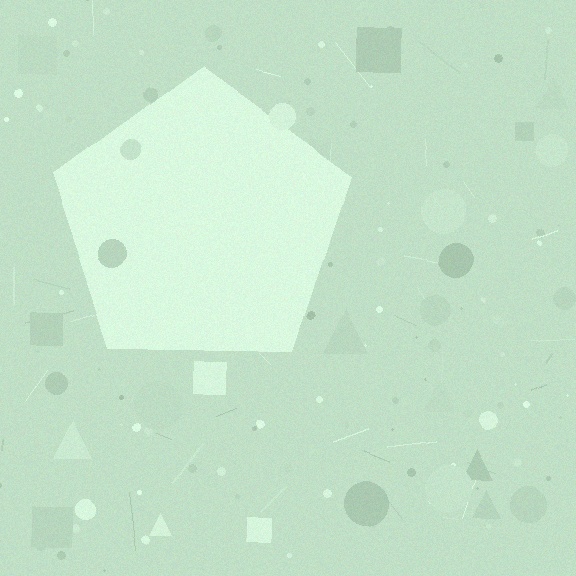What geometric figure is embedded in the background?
A pentagon is embedded in the background.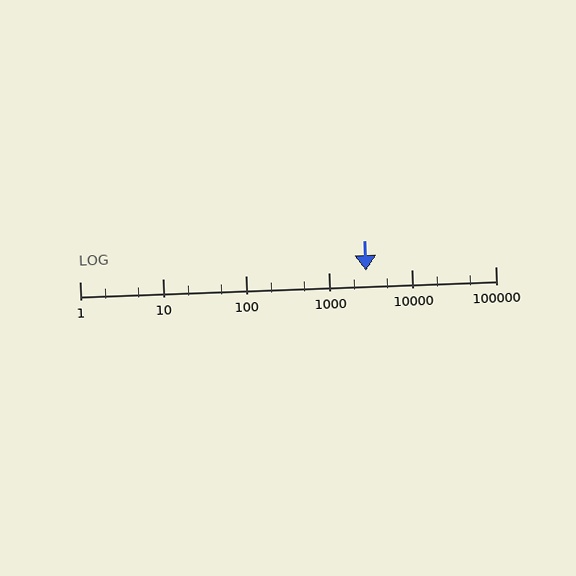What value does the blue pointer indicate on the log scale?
The pointer indicates approximately 2800.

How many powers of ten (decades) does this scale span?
The scale spans 5 decades, from 1 to 100000.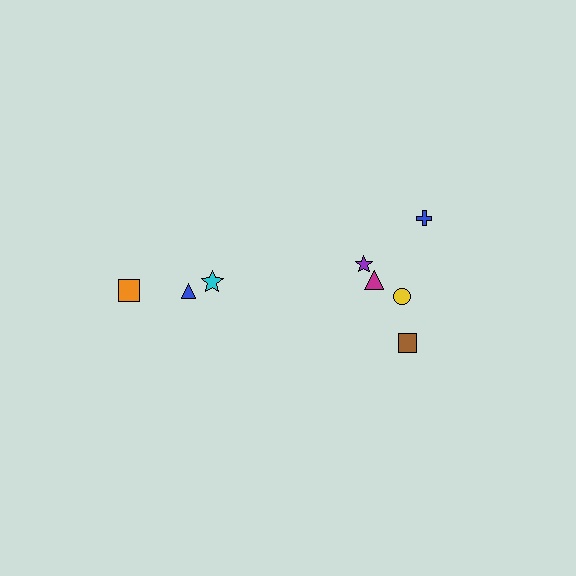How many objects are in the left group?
There are 3 objects.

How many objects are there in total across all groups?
There are 8 objects.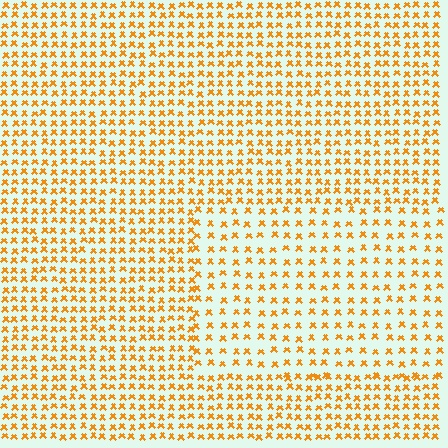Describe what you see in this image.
The image contains small orange elements arranged at two different densities. A rectangle-shaped region is visible where the elements are less densely packed than the surrounding area.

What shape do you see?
I see a rectangle.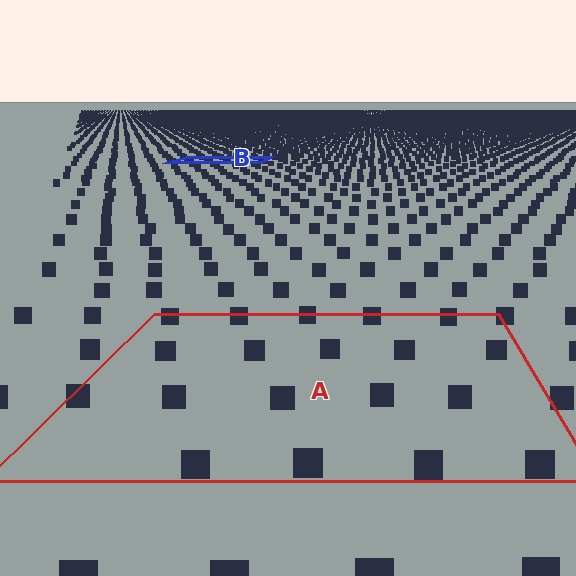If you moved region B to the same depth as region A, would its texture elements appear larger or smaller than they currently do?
They would appear larger. At a closer depth, the same texture elements are projected at a bigger on-screen size.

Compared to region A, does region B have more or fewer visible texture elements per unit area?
Region B has more texture elements per unit area — they are packed more densely because it is farther away.